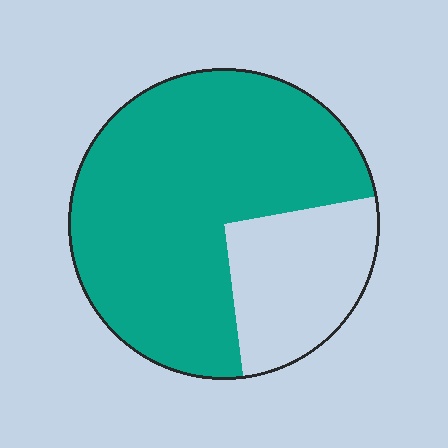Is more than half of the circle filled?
Yes.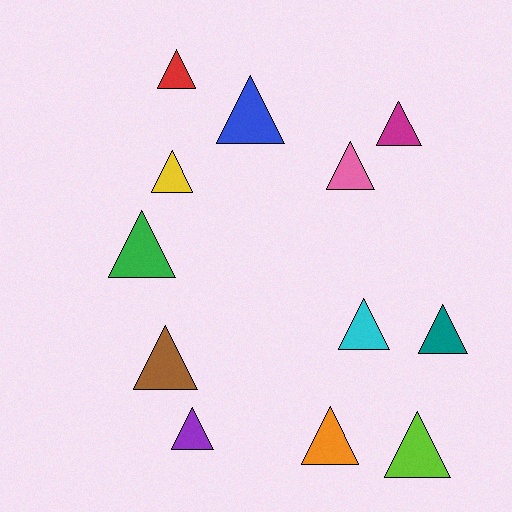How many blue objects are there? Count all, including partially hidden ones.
There is 1 blue object.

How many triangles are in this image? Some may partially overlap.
There are 12 triangles.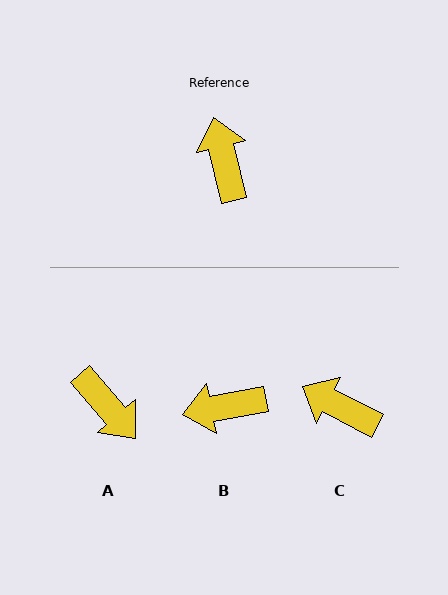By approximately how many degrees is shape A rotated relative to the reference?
Approximately 153 degrees clockwise.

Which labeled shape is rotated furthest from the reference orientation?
A, about 153 degrees away.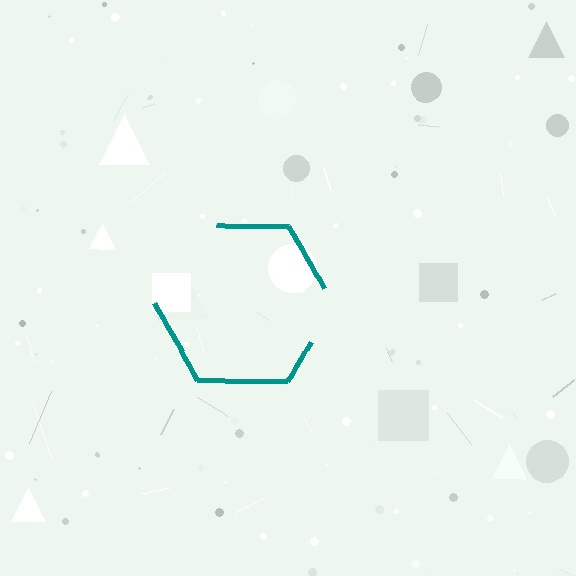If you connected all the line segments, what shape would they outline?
They would outline a hexagon.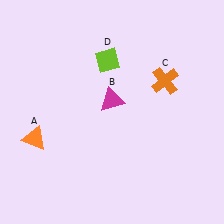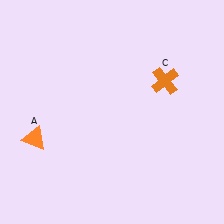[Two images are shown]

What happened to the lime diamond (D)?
The lime diamond (D) was removed in Image 2. It was in the top-left area of Image 1.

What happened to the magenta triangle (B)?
The magenta triangle (B) was removed in Image 2. It was in the top-left area of Image 1.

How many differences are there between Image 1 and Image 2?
There are 2 differences between the two images.